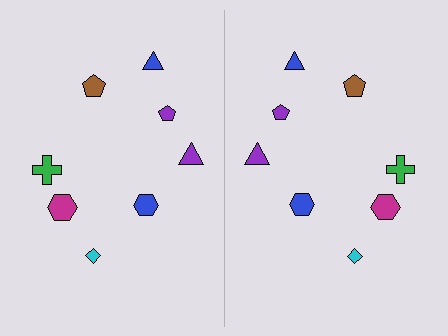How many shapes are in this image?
There are 16 shapes in this image.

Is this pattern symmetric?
Yes, this pattern has bilateral (reflection) symmetry.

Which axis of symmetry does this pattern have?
The pattern has a vertical axis of symmetry running through the center of the image.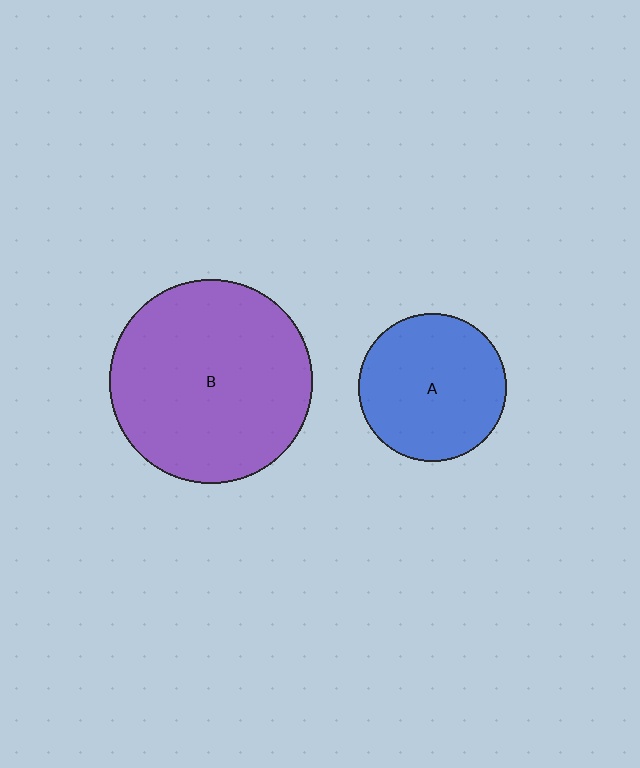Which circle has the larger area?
Circle B (purple).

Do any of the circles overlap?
No, none of the circles overlap.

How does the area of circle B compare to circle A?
Approximately 1.9 times.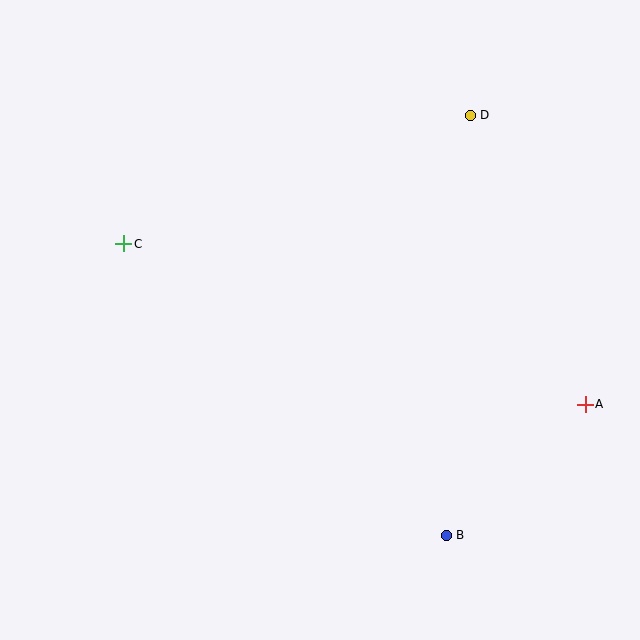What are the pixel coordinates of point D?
Point D is at (470, 115).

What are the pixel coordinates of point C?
Point C is at (124, 244).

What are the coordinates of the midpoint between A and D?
The midpoint between A and D is at (528, 260).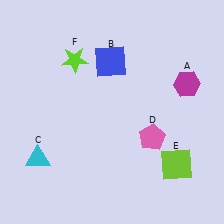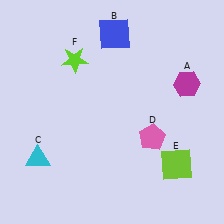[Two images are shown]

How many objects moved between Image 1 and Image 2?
1 object moved between the two images.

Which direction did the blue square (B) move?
The blue square (B) moved up.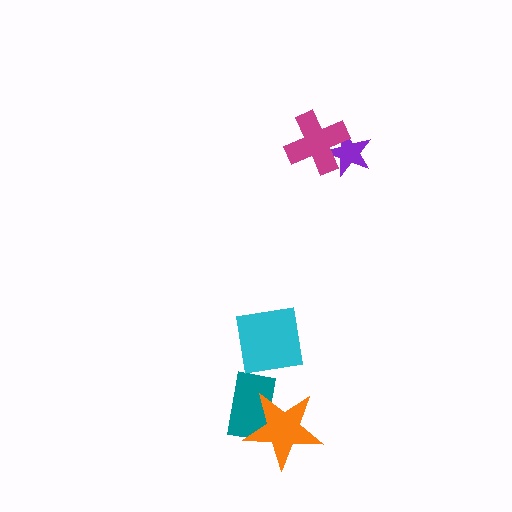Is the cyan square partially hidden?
No, no other shape covers it.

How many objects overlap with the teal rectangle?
1 object overlaps with the teal rectangle.